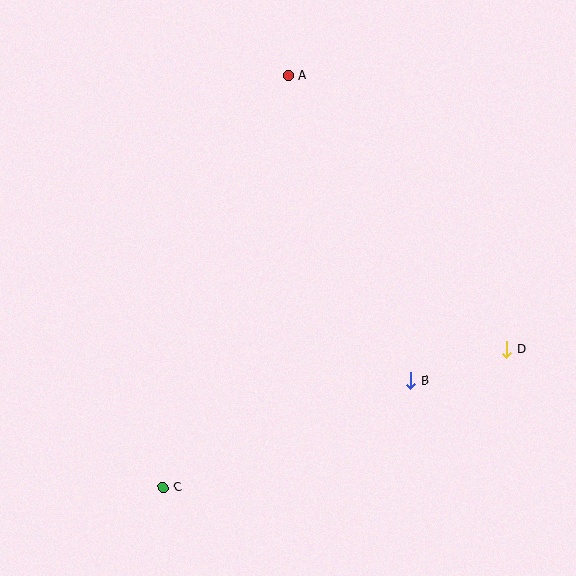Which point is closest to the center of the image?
Point B at (411, 381) is closest to the center.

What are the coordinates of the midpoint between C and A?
The midpoint between C and A is at (226, 281).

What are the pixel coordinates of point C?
Point C is at (163, 487).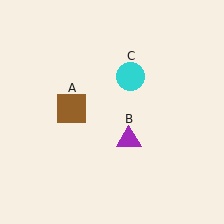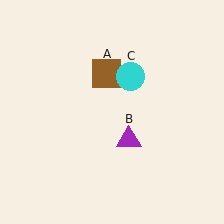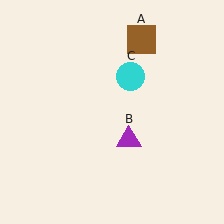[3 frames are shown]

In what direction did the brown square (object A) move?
The brown square (object A) moved up and to the right.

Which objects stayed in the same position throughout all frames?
Purple triangle (object B) and cyan circle (object C) remained stationary.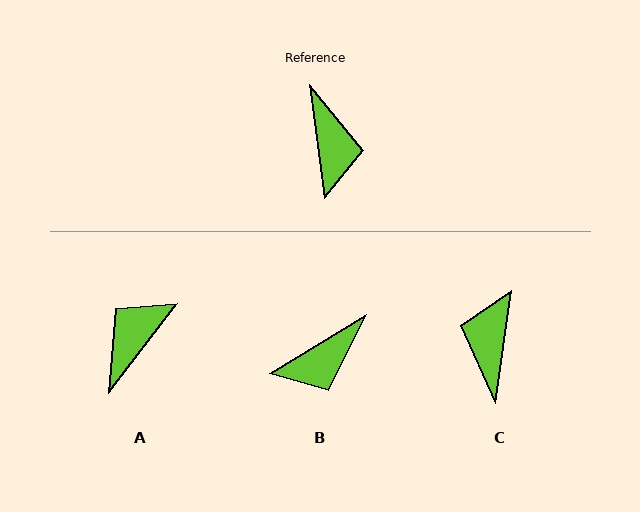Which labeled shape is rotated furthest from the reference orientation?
C, about 164 degrees away.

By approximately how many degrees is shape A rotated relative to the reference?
Approximately 135 degrees counter-clockwise.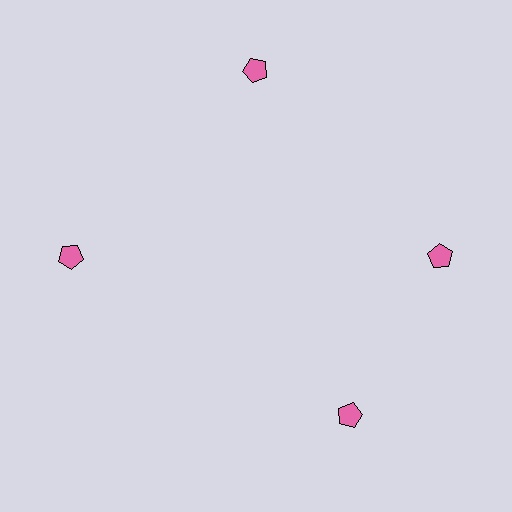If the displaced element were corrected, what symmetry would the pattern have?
It would have 4-fold rotational symmetry — the pattern would map onto itself every 90 degrees.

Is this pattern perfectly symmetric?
No. The 4 pink pentagons are arranged in a ring, but one element near the 6 o'clock position is rotated out of alignment along the ring, breaking the 4-fold rotational symmetry.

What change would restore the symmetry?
The symmetry would be restored by rotating it back into even spacing with its neighbors so that all 4 pentagons sit at equal angles and equal distance from the center.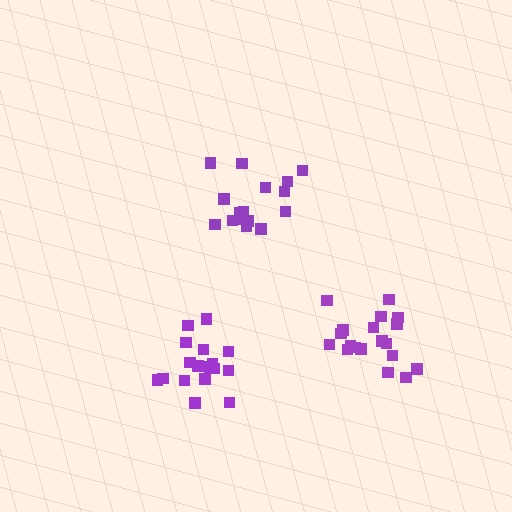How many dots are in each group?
Group 1: 20 dots, Group 2: 17 dots, Group 3: 17 dots (54 total).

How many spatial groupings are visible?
There are 3 spatial groupings.